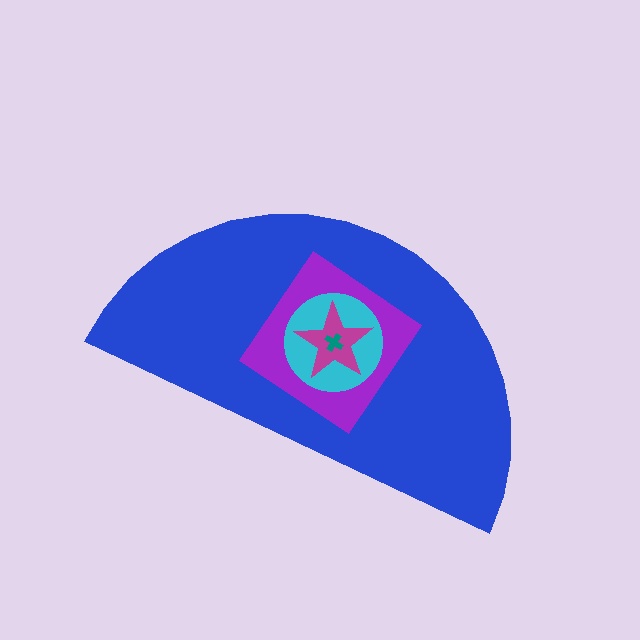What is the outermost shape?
The blue semicircle.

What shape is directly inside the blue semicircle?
The purple diamond.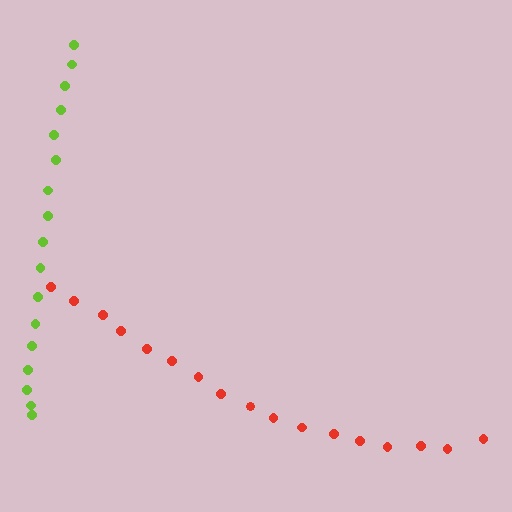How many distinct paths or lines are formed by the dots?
There are 2 distinct paths.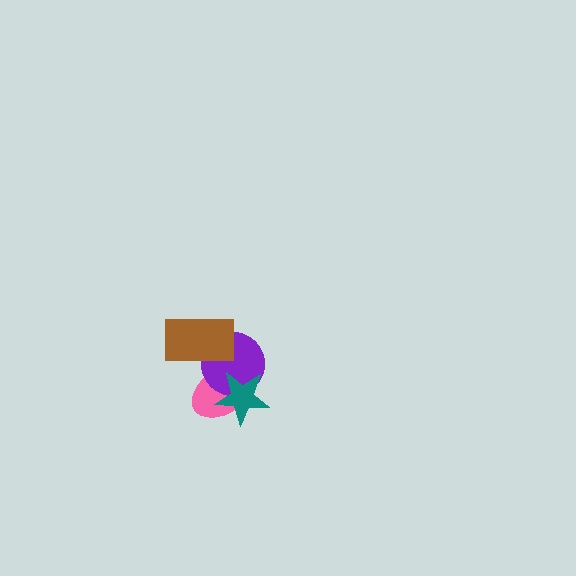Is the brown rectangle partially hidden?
No, no other shape covers it.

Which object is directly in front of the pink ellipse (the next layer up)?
The purple circle is directly in front of the pink ellipse.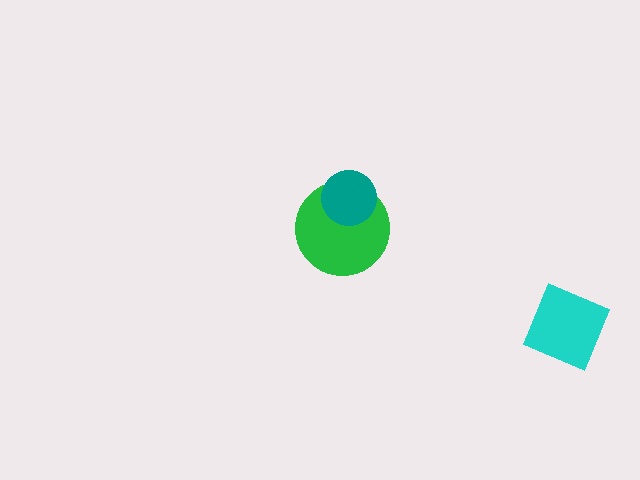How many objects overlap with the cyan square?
0 objects overlap with the cyan square.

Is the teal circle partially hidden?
No, no other shape covers it.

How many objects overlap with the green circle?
1 object overlaps with the green circle.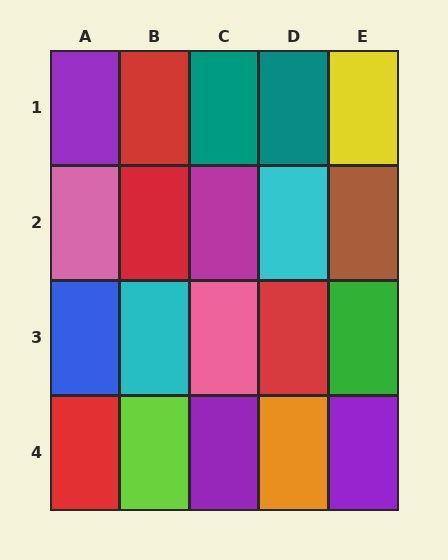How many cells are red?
4 cells are red.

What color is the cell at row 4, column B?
Lime.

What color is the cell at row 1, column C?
Teal.